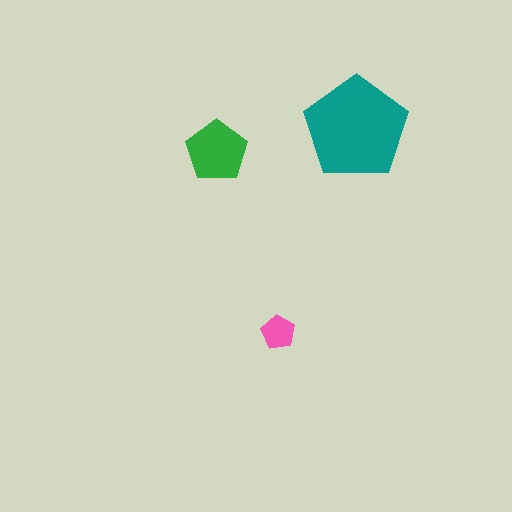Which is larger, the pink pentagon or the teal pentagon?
The teal one.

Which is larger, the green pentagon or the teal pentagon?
The teal one.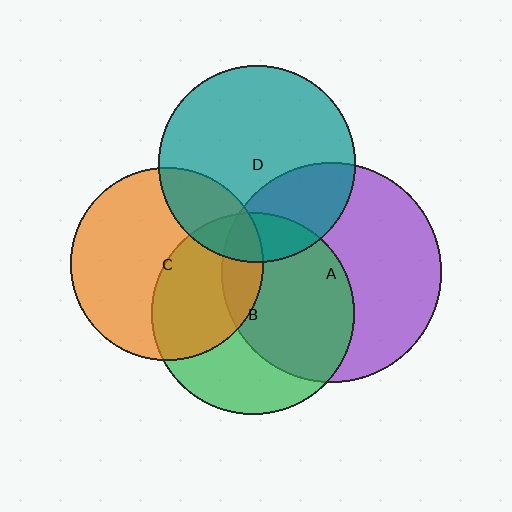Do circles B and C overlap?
Yes.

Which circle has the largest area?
Circle A (purple).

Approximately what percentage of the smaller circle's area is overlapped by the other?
Approximately 40%.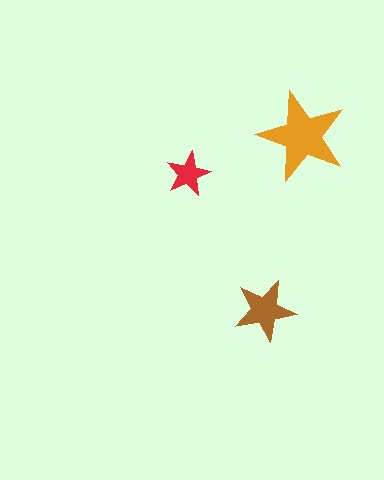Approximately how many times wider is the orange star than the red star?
About 2 times wider.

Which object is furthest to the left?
The red star is leftmost.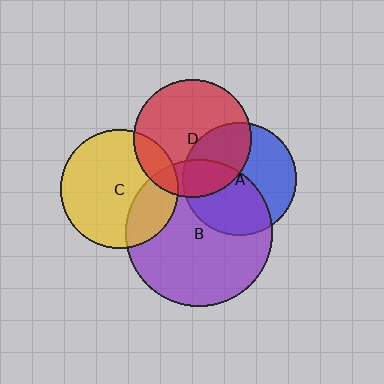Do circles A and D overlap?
Yes.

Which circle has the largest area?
Circle B (purple).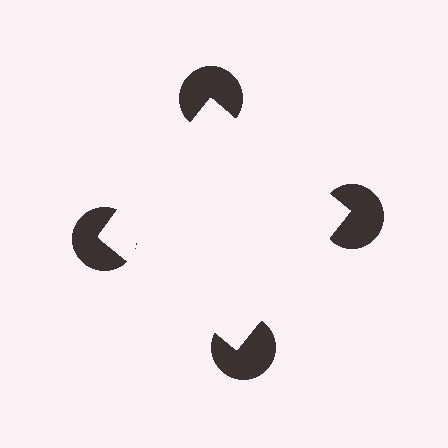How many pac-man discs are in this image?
There are 4 — one at each vertex of the illusory square.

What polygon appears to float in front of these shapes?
An illusory square — its edges are inferred from the aligned wedge cuts in the pac-man discs, not physically drawn.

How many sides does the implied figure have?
4 sides.